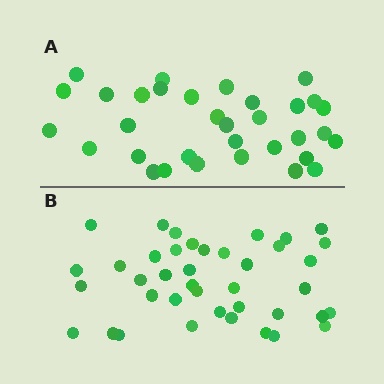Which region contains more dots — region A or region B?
Region B (the bottom region) has more dots.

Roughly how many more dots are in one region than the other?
Region B has roughly 8 or so more dots than region A.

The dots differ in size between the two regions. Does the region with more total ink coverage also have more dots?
No. Region A has more total ink coverage because its dots are larger, but region B actually contains more individual dots. Total area can be misleading — the number of items is what matters here.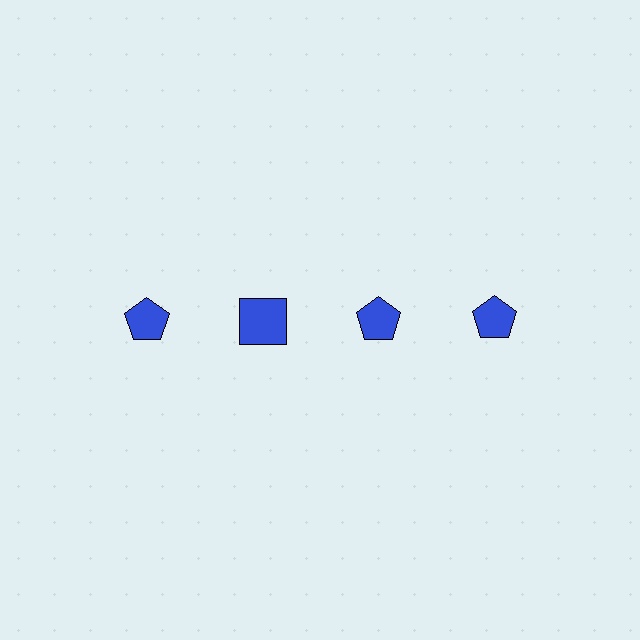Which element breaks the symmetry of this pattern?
The blue square in the top row, second from left column breaks the symmetry. All other shapes are blue pentagons.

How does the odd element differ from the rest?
It has a different shape: square instead of pentagon.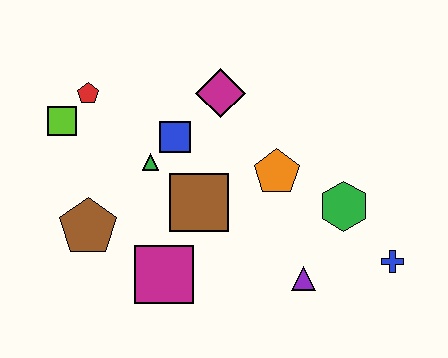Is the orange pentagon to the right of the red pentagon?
Yes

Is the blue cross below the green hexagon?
Yes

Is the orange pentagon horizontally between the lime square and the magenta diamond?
No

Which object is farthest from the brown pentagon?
The blue cross is farthest from the brown pentagon.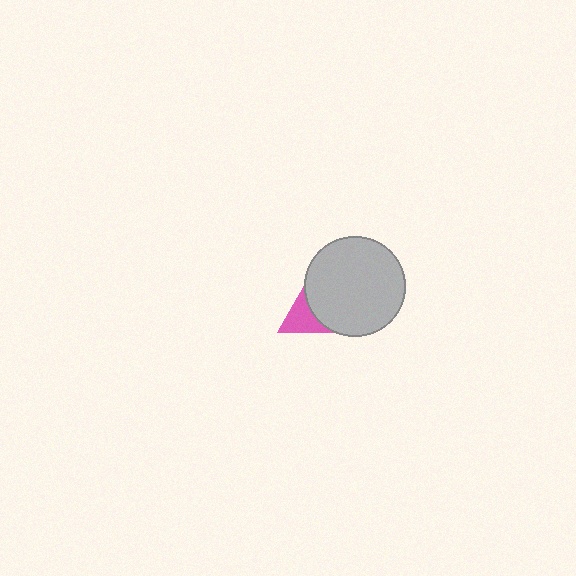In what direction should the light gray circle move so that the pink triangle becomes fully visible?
The light gray circle should move right. That is the shortest direction to clear the overlap and leave the pink triangle fully visible.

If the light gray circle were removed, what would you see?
You would see the complete pink triangle.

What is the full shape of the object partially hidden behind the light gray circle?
The partially hidden object is a pink triangle.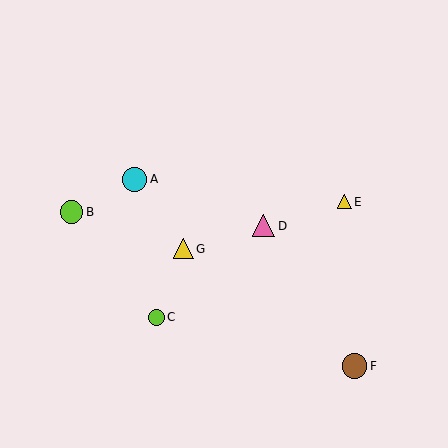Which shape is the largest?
The brown circle (labeled F) is the largest.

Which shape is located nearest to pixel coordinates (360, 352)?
The brown circle (labeled F) at (354, 366) is nearest to that location.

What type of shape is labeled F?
Shape F is a brown circle.